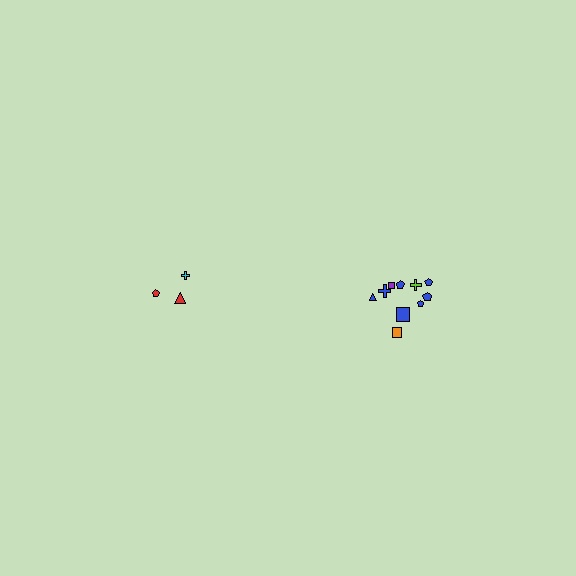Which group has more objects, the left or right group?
The right group.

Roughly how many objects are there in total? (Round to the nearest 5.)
Roughly 15 objects in total.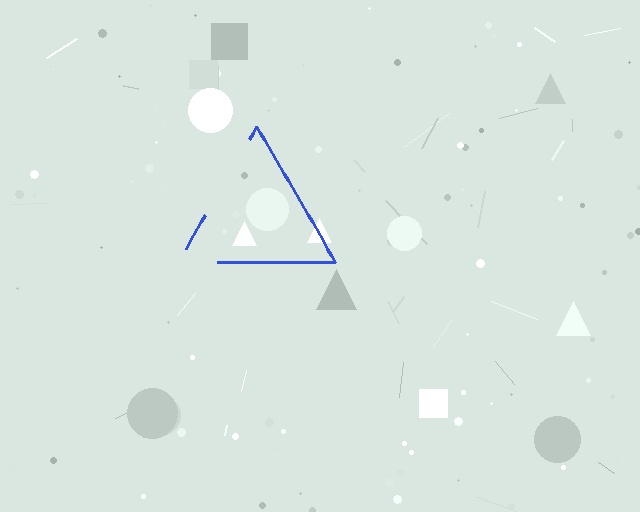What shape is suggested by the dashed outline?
The dashed outline suggests a triangle.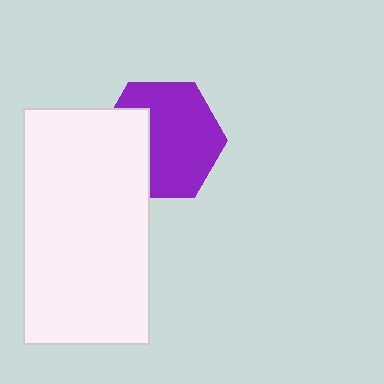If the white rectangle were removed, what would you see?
You would see the complete purple hexagon.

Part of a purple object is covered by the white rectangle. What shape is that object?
It is a hexagon.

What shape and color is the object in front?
The object in front is a white rectangle.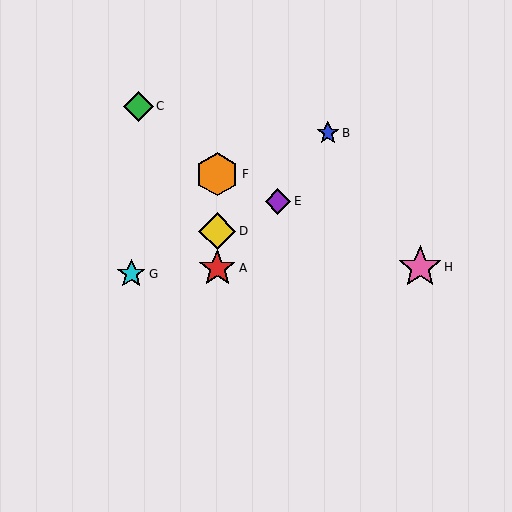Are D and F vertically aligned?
Yes, both are at x≈217.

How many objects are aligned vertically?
3 objects (A, D, F) are aligned vertically.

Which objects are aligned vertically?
Objects A, D, F are aligned vertically.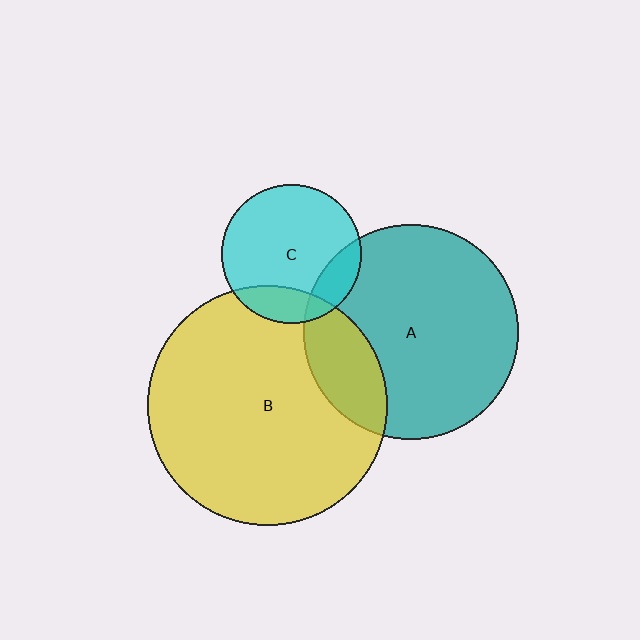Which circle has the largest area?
Circle B (yellow).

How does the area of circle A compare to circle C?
Approximately 2.4 times.